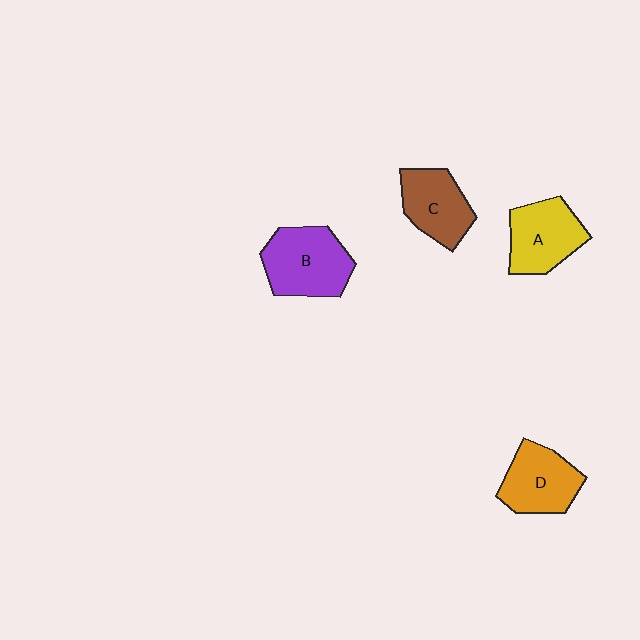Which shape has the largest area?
Shape B (purple).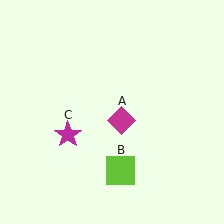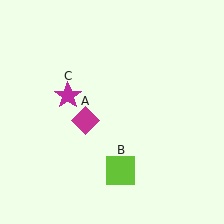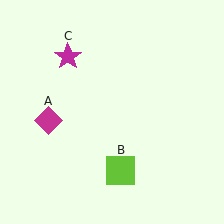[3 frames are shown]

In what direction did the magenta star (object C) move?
The magenta star (object C) moved up.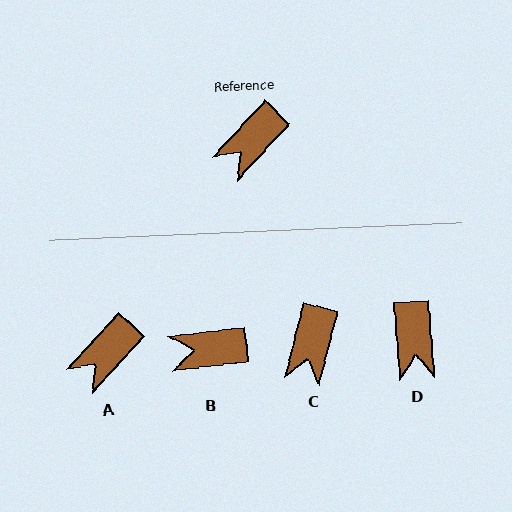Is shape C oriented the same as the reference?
No, it is off by about 29 degrees.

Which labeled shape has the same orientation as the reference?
A.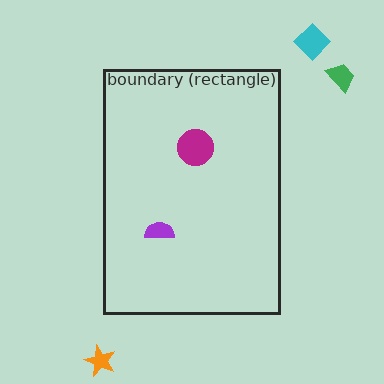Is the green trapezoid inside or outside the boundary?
Outside.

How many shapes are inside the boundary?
2 inside, 3 outside.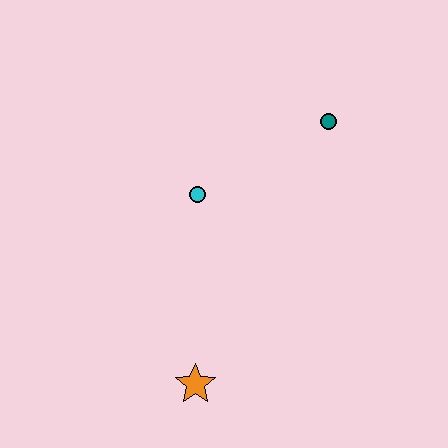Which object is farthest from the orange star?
The teal circle is farthest from the orange star.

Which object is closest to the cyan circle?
The teal circle is closest to the cyan circle.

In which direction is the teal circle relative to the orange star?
The teal circle is above the orange star.